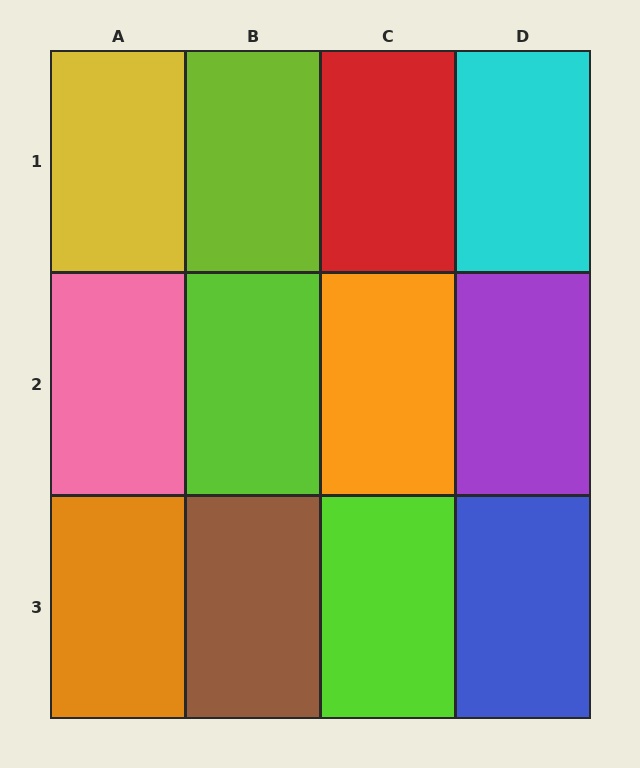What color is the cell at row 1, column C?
Red.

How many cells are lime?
3 cells are lime.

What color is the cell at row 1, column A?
Yellow.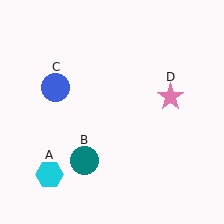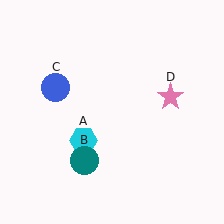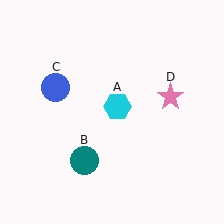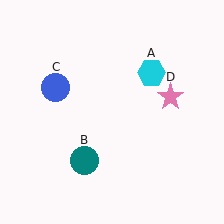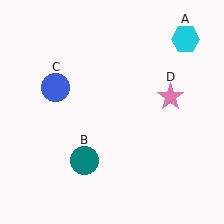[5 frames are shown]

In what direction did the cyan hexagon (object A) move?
The cyan hexagon (object A) moved up and to the right.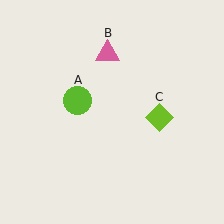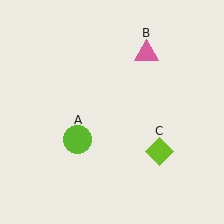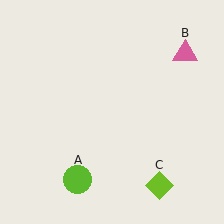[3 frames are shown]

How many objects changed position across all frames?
3 objects changed position: lime circle (object A), pink triangle (object B), lime diamond (object C).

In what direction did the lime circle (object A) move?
The lime circle (object A) moved down.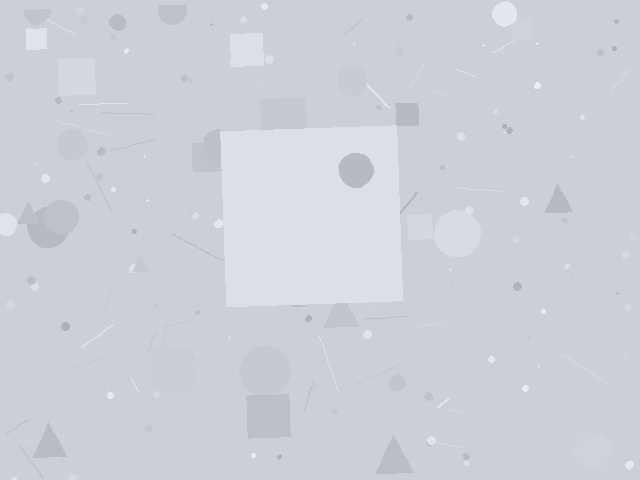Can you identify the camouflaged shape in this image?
The camouflaged shape is a square.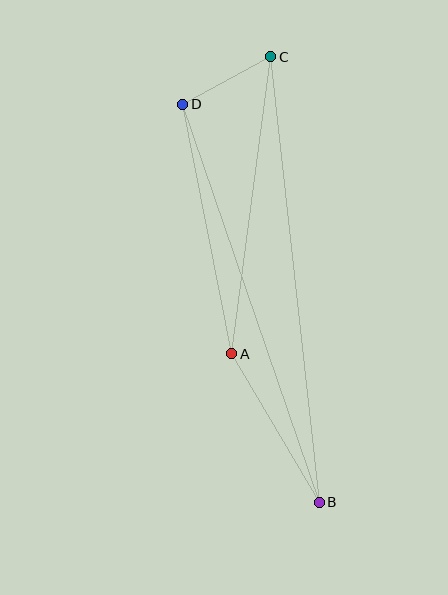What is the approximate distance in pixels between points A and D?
The distance between A and D is approximately 254 pixels.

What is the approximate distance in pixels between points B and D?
The distance between B and D is approximately 420 pixels.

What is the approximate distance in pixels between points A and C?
The distance between A and C is approximately 299 pixels.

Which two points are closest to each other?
Points C and D are closest to each other.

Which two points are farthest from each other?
Points B and C are farthest from each other.